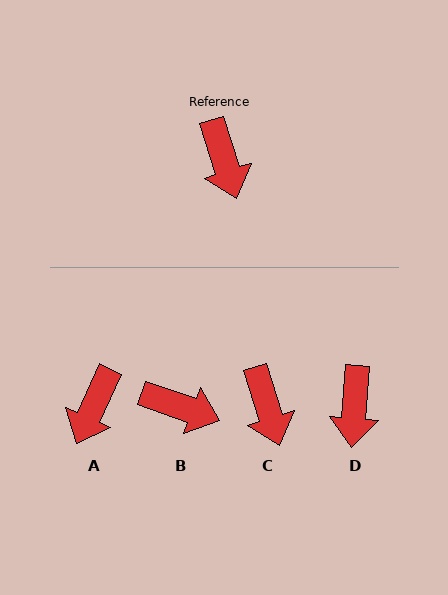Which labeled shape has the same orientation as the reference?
C.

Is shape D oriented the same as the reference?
No, it is off by about 22 degrees.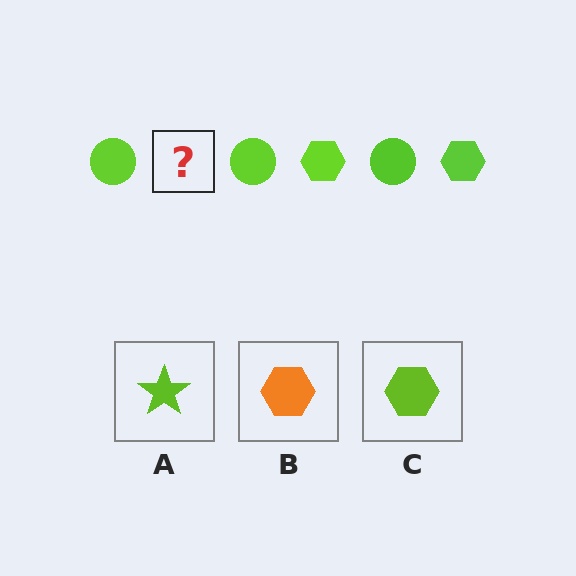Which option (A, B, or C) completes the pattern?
C.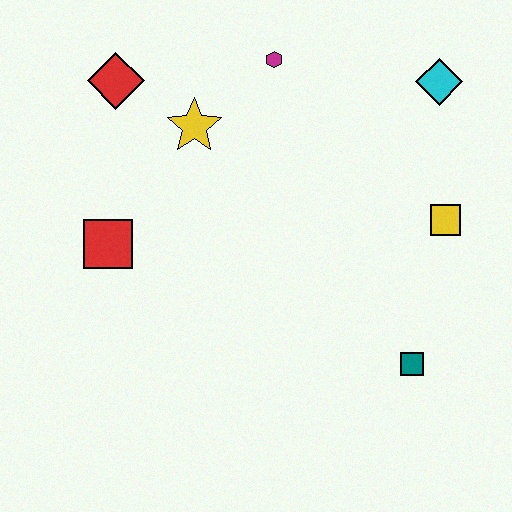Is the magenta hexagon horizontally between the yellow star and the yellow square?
Yes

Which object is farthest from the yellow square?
The red diamond is farthest from the yellow square.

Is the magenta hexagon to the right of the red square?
Yes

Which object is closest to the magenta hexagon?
The yellow star is closest to the magenta hexagon.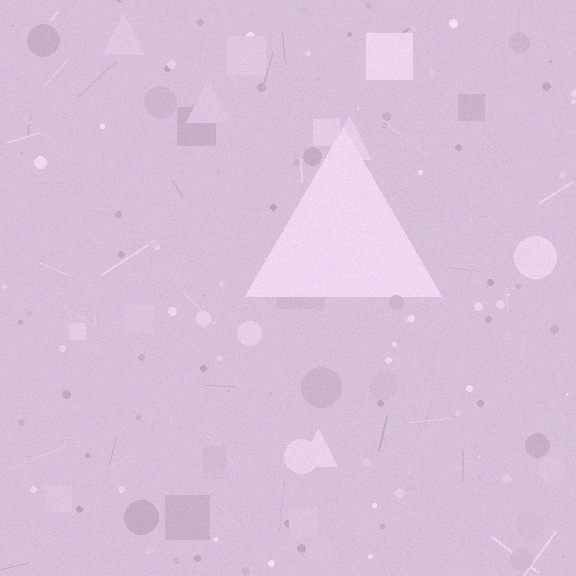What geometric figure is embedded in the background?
A triangle is embedded in the background.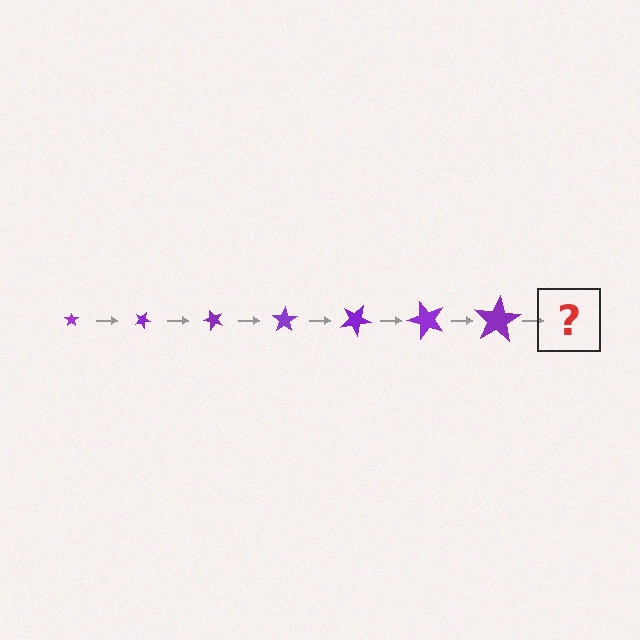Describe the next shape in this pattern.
It should be a star, larger than the previous one and rotated 175 degrees from the start.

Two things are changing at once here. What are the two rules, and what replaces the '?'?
The two rules are that the star grows larger each step and it rotates 25 degrees each step. The '?' should be a star, larger than the previous one and rotated 175 degrees from the start.